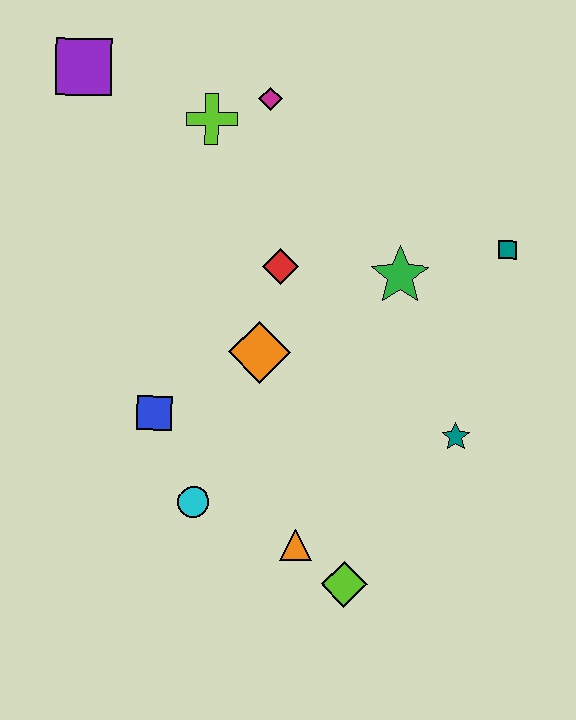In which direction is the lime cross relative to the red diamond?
The lime cross is above the red diamond.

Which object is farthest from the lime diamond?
The purple square is farthest from the lime diamond.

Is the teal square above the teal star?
Yes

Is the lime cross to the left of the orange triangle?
Yes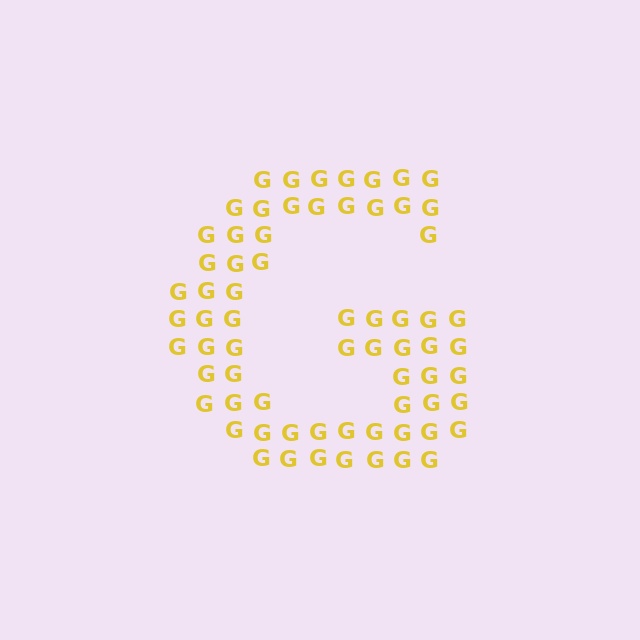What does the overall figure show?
The overall figure shows the letter G.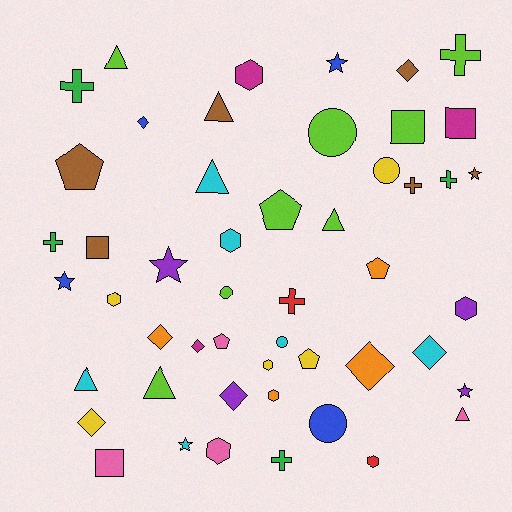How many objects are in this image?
There are 50 objects.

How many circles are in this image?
There are 5 circles.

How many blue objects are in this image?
There are 4 blue objects.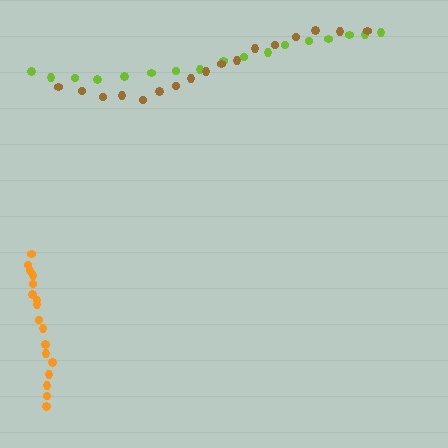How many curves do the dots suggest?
There are 3 distinct paths.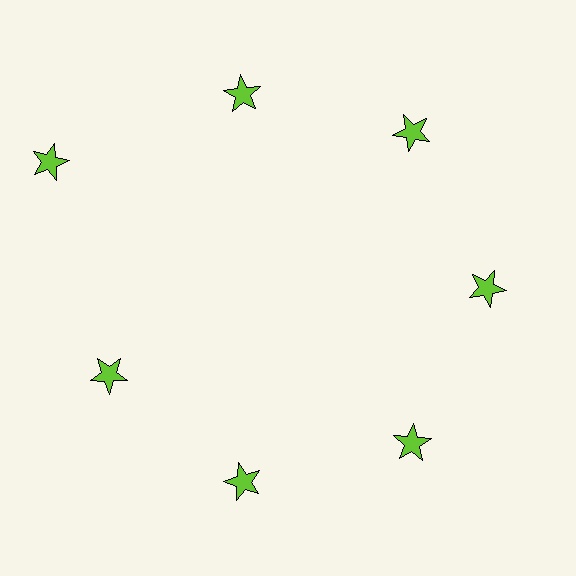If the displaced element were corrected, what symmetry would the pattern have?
It would have 7-fold rotational symmetry — the pattern would map onto itself every 51 degrees.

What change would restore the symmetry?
The symmetry would be restored by moving it inward, back onto the ring so that all 7 stars sit at equal angles and equal distance from the center.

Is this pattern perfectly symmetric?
No. The 7 lime stars are arranged in a ring, but one element near the 10 o'clock position is pushed outward from the center, breaking the 7-fold rotational symmetry.